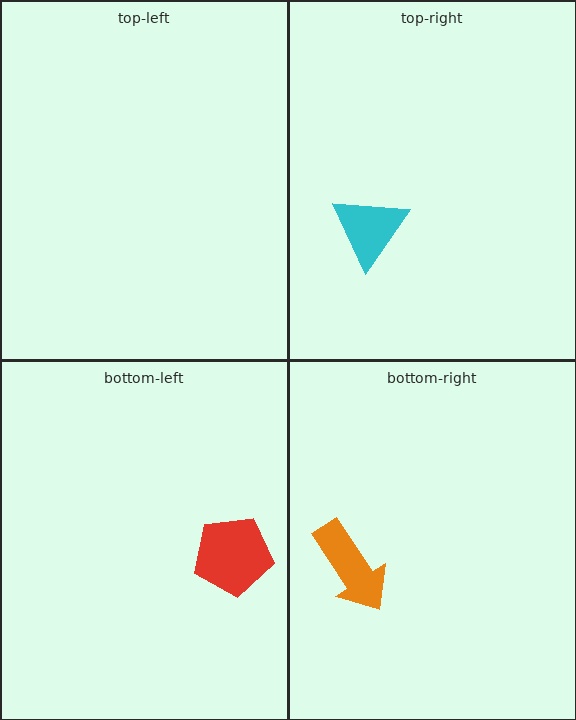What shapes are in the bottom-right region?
The orange arrow.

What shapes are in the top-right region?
The cyan triangle.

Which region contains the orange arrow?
The bottom-right region.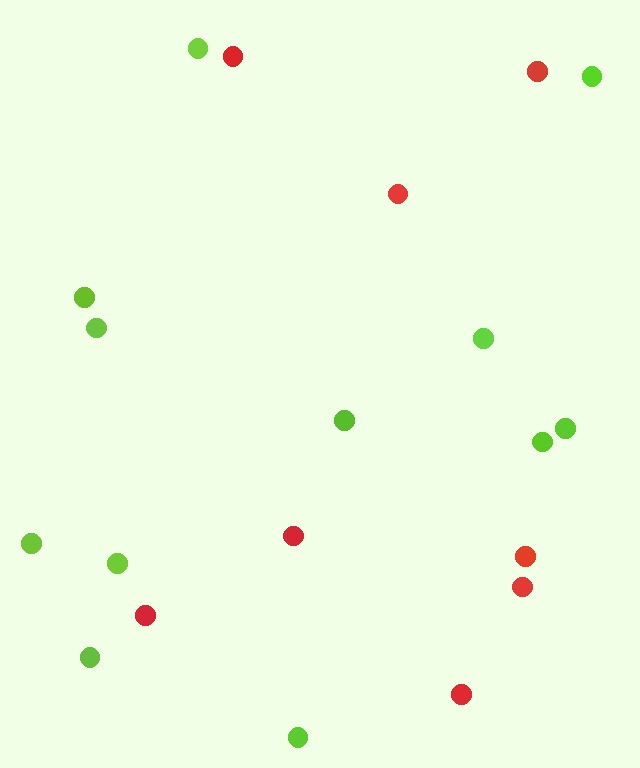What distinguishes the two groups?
There are 2 groups: one group of red circles (8) and one group of lime circles (12).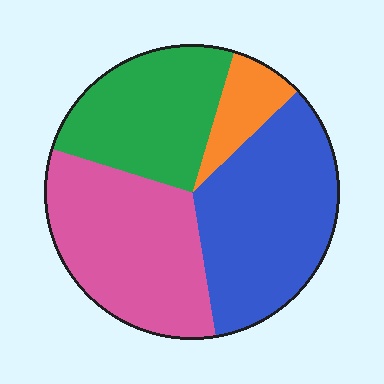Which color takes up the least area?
Orange, at roughly 10%.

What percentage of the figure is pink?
Pink covers roughly 30% of the figure.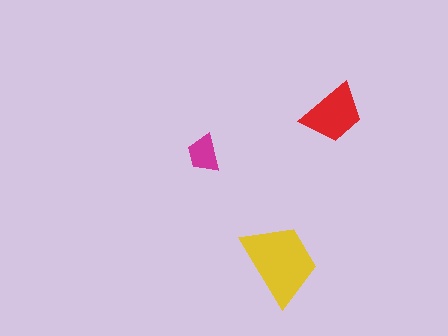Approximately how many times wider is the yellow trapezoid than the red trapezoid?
About 1.5 times wider.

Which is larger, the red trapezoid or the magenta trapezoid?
The red one.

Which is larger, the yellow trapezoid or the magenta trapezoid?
The yellow one.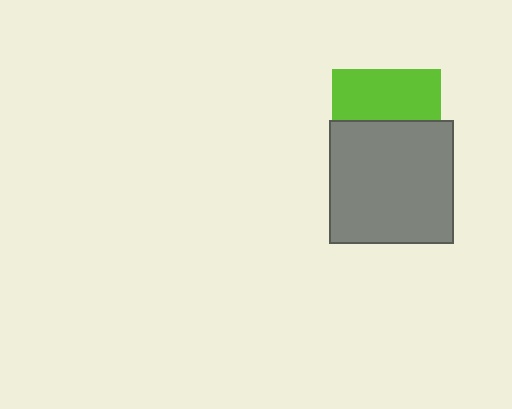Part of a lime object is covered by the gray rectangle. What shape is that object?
It is a square.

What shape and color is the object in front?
The object in front is a gray rectangle.